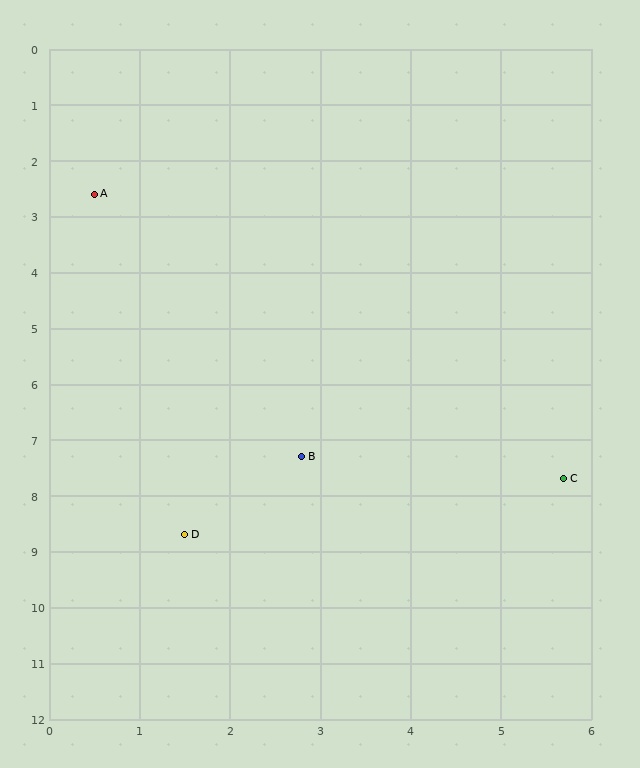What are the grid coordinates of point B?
Point B is at approximately (2.8, 7.3).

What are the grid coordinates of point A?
Point A is at approximately (0.5, 2.6).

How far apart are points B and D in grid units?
Points B and D are about 1.9 grid units apart.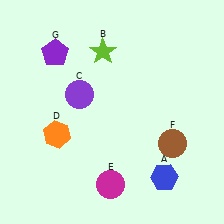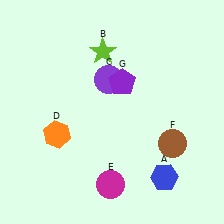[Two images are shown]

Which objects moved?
The objects that moved are: the purple circle (C), the purple pentagon (G).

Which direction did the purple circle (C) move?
The purple circle (C) moved right.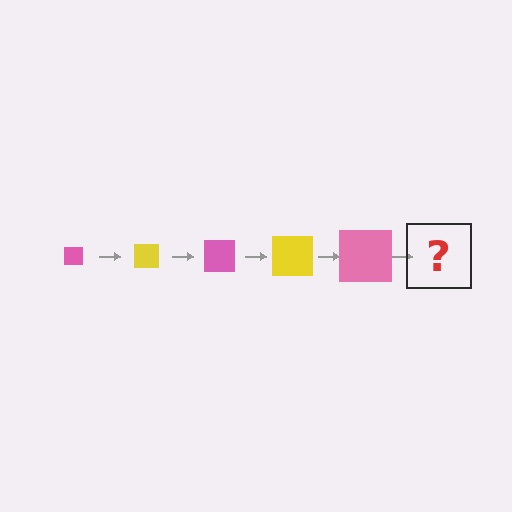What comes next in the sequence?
The next element should be a yellow square, larger than the previous one.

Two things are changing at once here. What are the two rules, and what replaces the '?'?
The two rules are that the square grows larger each step and the color cycles through pink and yellow. The '?' should be a yellow square, larger than the previous one.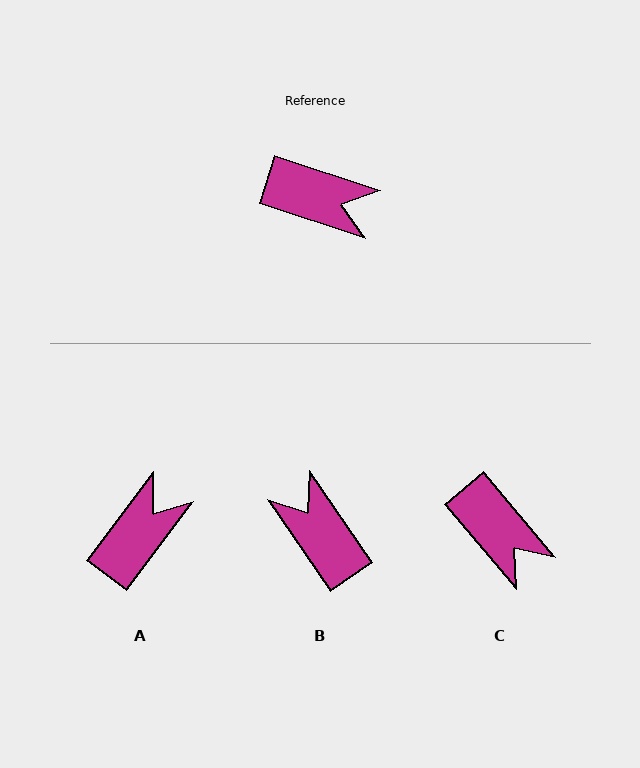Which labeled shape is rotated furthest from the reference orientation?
B, about 143 degrees away.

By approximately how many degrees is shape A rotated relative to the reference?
Approximately 71 degrees counter-clockwise.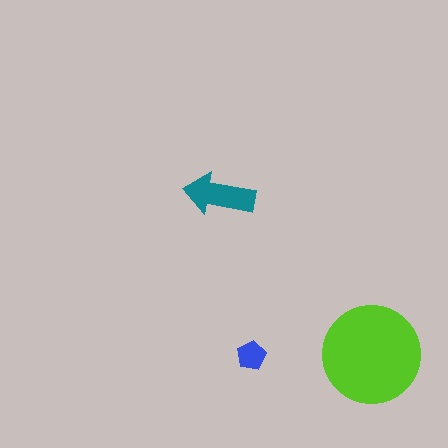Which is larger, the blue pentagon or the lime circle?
The lime circle.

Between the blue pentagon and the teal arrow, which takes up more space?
The teal arrow.